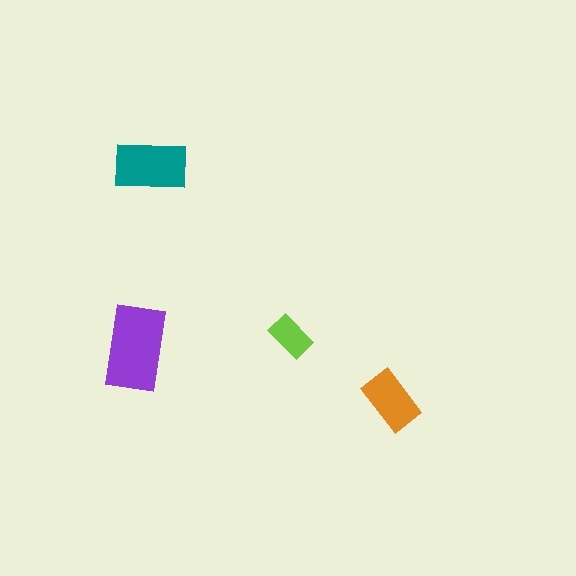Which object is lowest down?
The orange rectangle is bottommost.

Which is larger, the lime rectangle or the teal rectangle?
The teal one.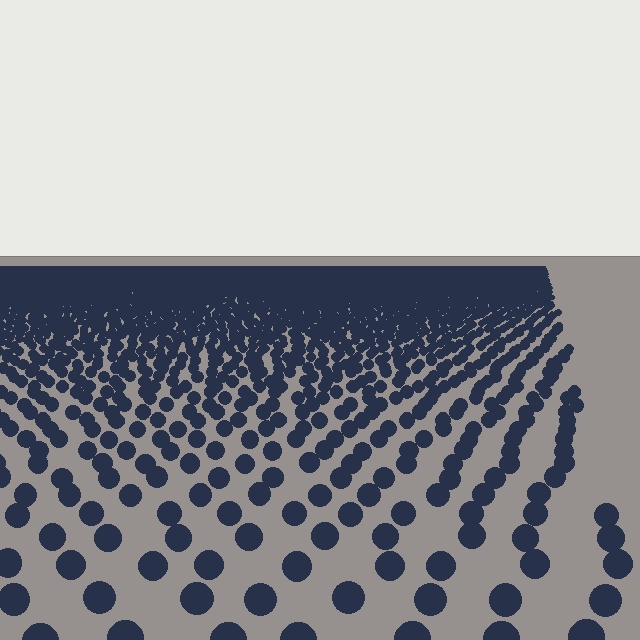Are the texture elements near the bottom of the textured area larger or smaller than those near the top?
Larger. Near the bottom, elements are closer to the viewer and appear at a bigger on-screen size.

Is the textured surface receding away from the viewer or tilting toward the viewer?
The surface is receding away from the viewer. Texture elements get smaller and denser toward the top.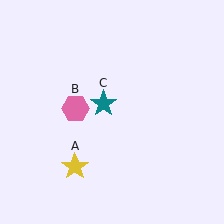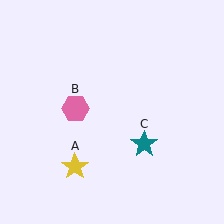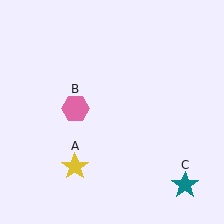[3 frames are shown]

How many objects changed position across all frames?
1 object changed position: teal star (object C).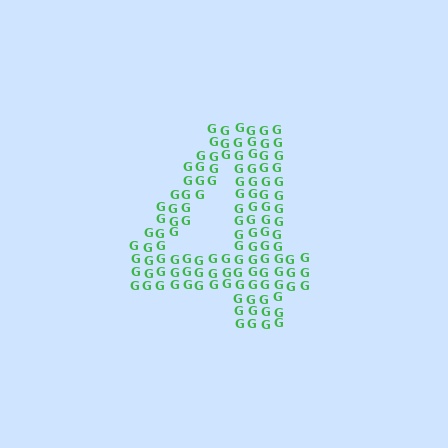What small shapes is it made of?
It is made of small letter G's.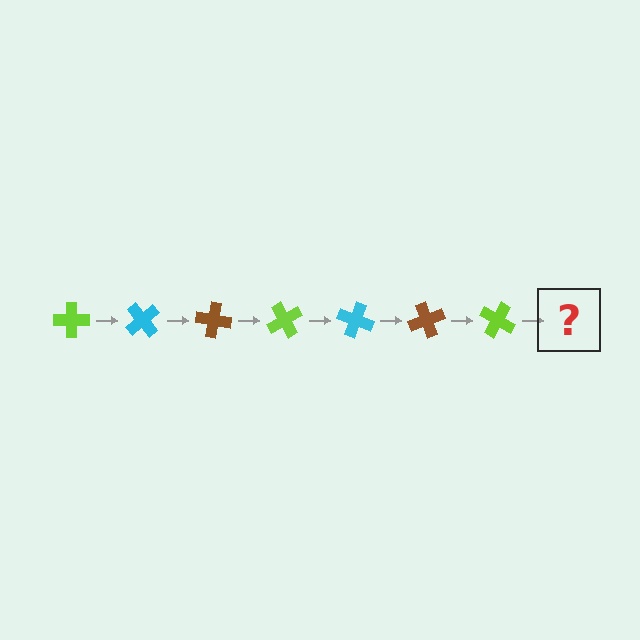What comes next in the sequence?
The next element should be a cyan cross, rotated 350 degrees from the start.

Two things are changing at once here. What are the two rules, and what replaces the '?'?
The two rules are that it rotates 50 degrees each step and the color cycles through lime, cyan, and brown. The '?' should be a cyan cross, rotated 350 degrees from the start.